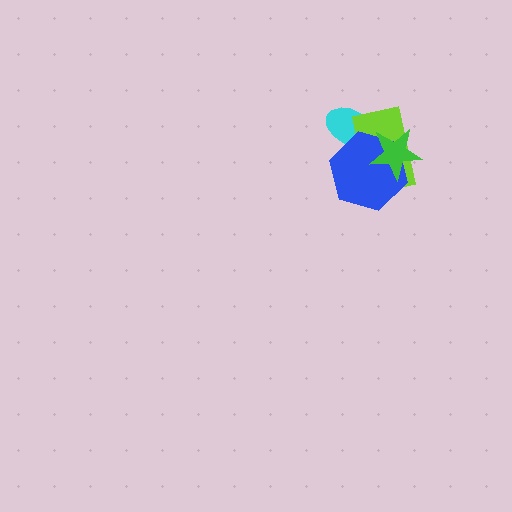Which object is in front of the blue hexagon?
The green star is in front of the blue hexagon.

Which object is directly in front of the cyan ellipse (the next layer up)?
The lime rectangle is directly in front of the cyan ellipse.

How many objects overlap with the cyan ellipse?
2 objects overlap with the cyan ellipse.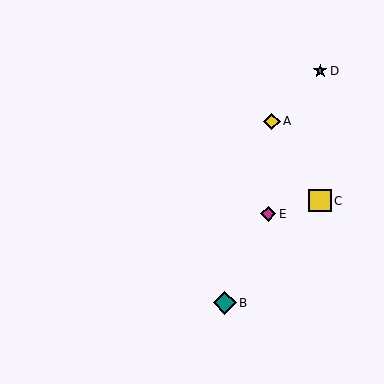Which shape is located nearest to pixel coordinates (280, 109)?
The yellow diamond (labeled A) at (272, 122) is nearest to that location.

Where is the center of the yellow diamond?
The center of the yellow diamond is at (272, 122).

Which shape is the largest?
The teal diamond (labeled B) is the largest.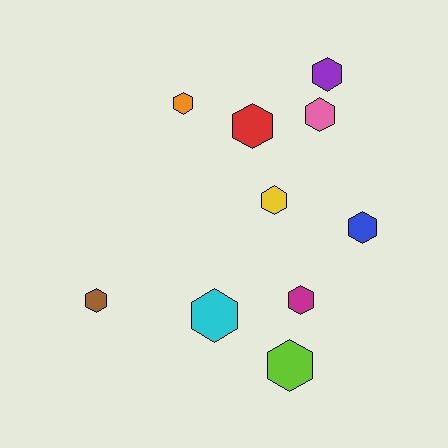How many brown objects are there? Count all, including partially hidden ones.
There is 1 brown object.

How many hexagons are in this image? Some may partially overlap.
There are 10 hexagons.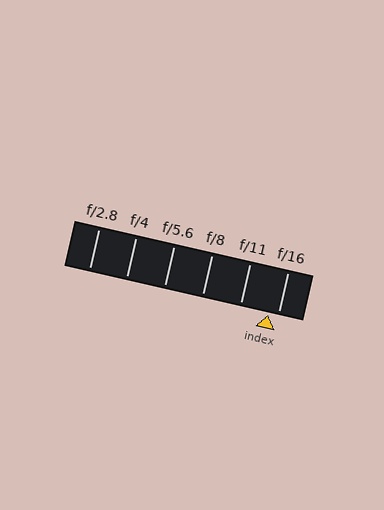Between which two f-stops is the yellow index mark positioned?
The index mark is between f/11 and f/16.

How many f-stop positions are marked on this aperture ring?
There are 6 f-stop positions marked.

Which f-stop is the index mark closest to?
The index mark is closest to f/16.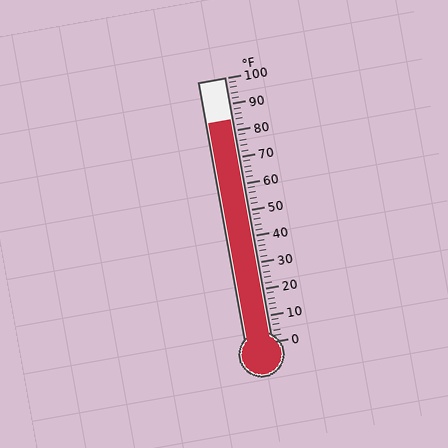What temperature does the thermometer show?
The thermometer shows approximately 84°F.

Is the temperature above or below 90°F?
The temperature is below 90°F.